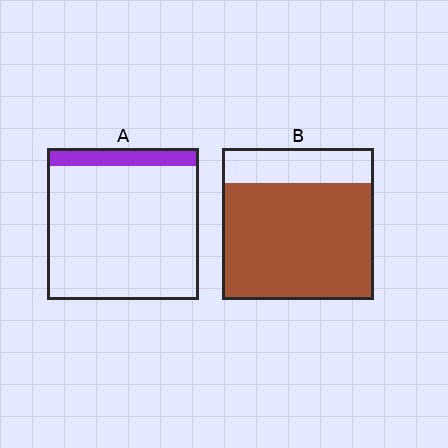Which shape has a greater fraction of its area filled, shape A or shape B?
Shape B.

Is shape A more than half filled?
No.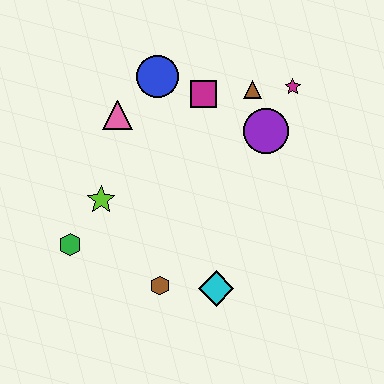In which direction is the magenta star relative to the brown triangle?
The magenta star is to the right of the brown triangle.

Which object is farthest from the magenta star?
The green hexagon is farthest from the magenta star.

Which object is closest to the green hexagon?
The lime star is closest to the green hexagon.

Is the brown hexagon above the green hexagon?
No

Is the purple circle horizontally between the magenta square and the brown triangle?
No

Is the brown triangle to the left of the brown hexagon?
No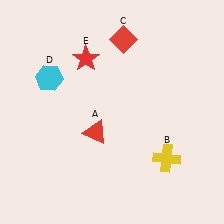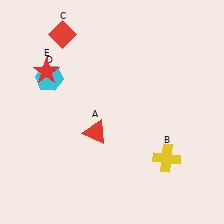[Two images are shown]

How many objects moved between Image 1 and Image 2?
2 objects moved between the two images.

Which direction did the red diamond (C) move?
The red diamond (C) moved left.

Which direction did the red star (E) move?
The red star (E) moved left.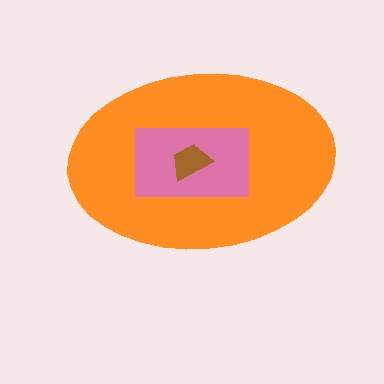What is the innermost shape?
The brown trapezoid.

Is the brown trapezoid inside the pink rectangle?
Yes.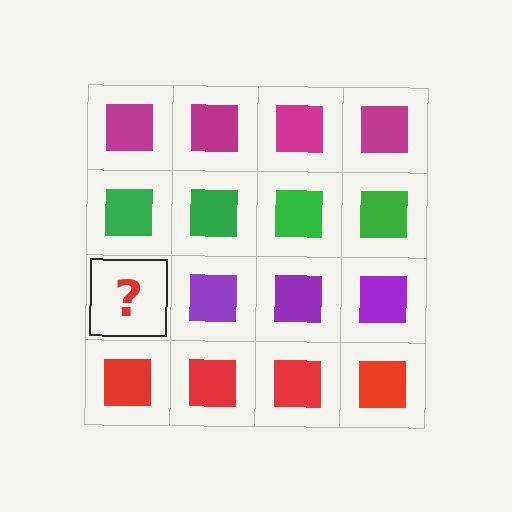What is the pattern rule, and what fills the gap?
The rule is that each row has a consistent color. The gap should be filled with a purple square.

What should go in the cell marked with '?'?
The missing cell should contain a purple square.